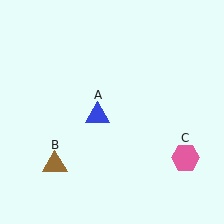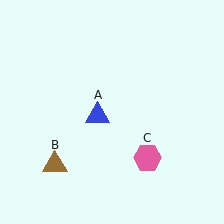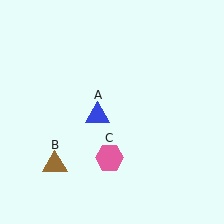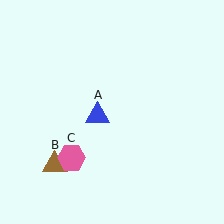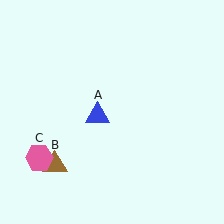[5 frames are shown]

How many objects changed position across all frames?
1 object changed position: pink hexagon (object C).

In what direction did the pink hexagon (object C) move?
The pink hexagon (object C) moved left.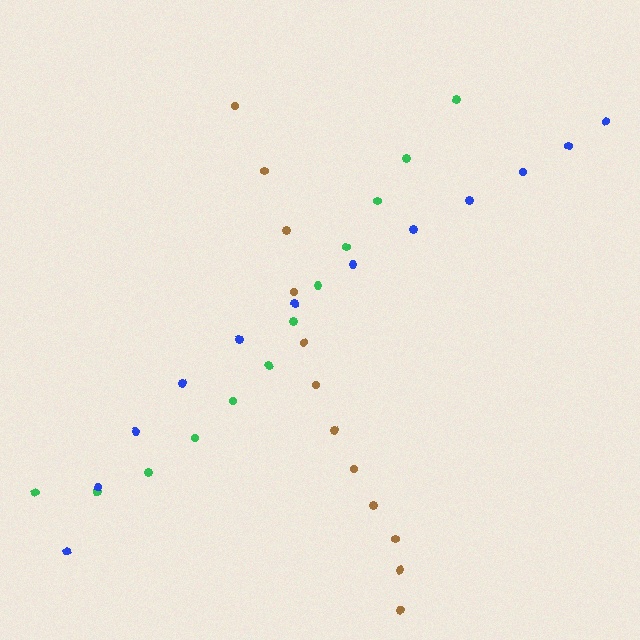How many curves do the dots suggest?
There are 3 distinct paths.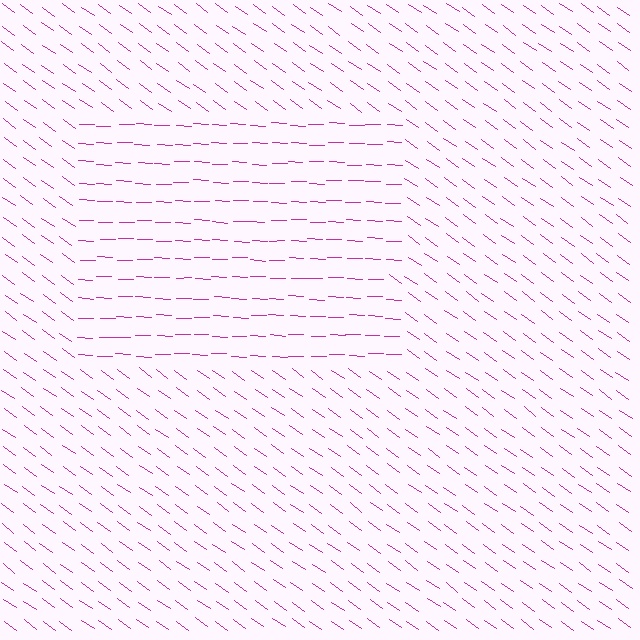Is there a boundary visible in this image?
Yes, there is a texture boundary formed by a change in line orientation.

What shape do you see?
I see a rectangle.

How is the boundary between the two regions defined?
The boundary is defined purely by a change in line orientation (approximately 33 degrees difference). All lines are the same color and thickness.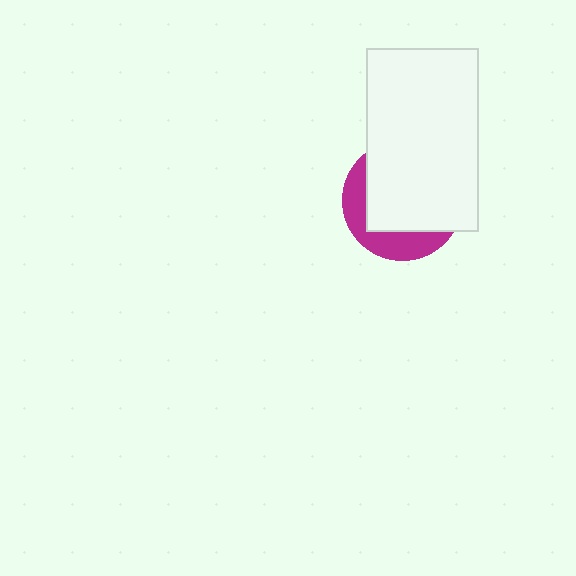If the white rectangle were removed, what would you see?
You would see the complete magenta circle.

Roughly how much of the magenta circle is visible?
A small part of it is visible (roughly 31%).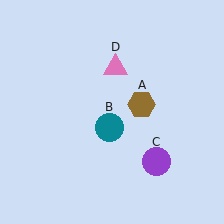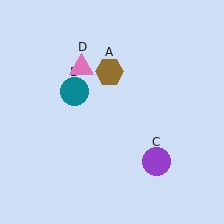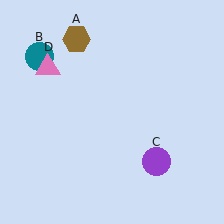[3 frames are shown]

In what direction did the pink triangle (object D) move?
The pink triangle (object D) moved left.